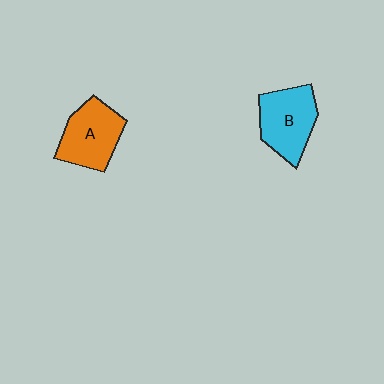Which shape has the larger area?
Shape B (cyan).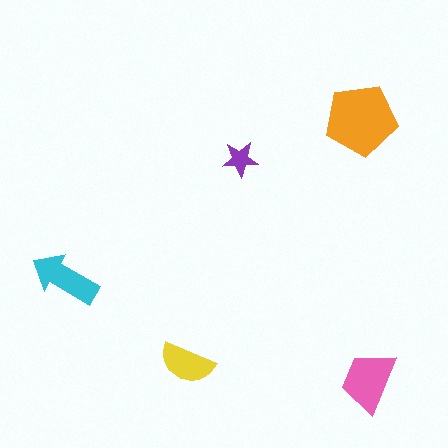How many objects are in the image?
There are 5 objects in the image.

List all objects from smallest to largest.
The purple star, the yellow semicircle, the cyan arrow, the pink trapezoid, the orange pentagon.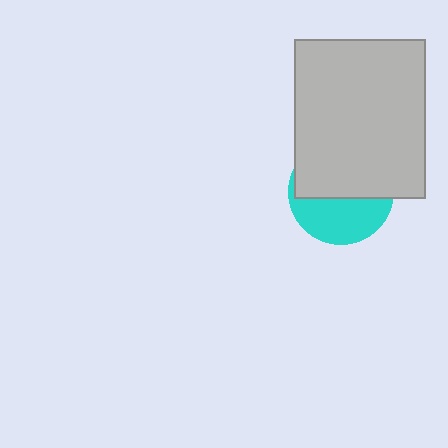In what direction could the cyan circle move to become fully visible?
The cyan circle could move down. That would shift it out from behind the light gray rectangle entirely.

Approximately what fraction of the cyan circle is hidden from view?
Roughly 57% of the cyan circle is hidden behind the light gray rectangle.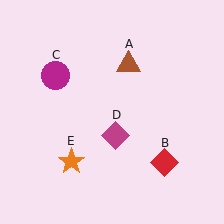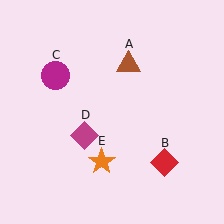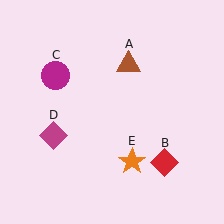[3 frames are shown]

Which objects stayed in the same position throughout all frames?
Brown triangle (object A) and red diamond (object B) and magenta circle (object C) remained stationary.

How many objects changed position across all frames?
2 objects changed position: magenta diamond (object D), orange star (object E).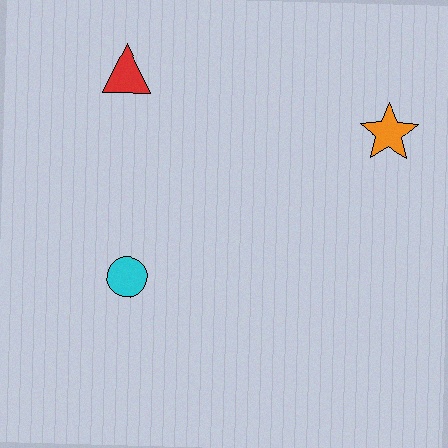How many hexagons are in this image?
There are no hexagons.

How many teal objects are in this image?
There are no teal objects.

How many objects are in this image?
There are 3 objects.